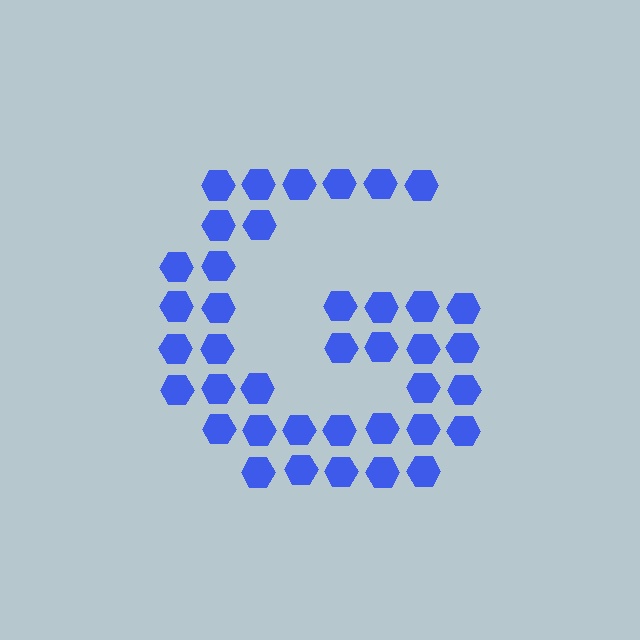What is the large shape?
The large shape is the letter G.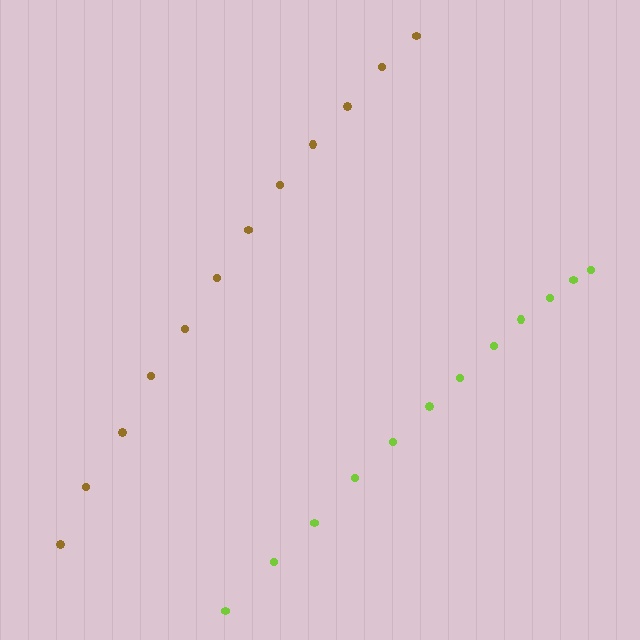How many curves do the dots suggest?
There are 2 distinct paths.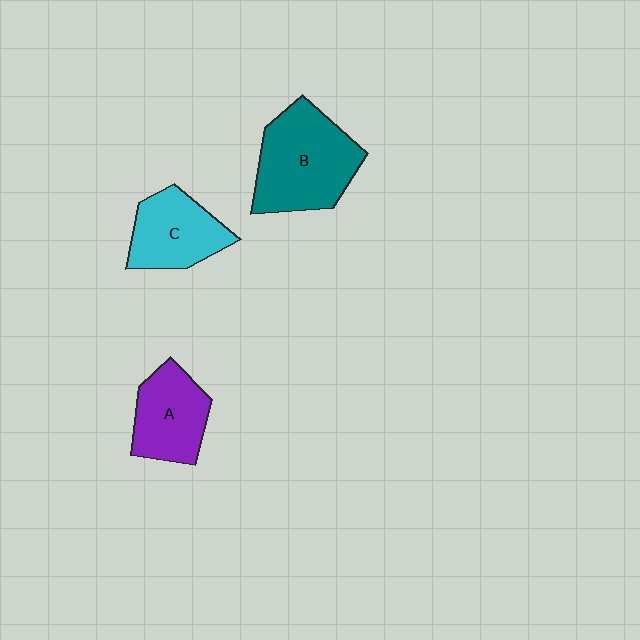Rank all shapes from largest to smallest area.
From largest to smallest: B (teal), C (cyan), A (purple).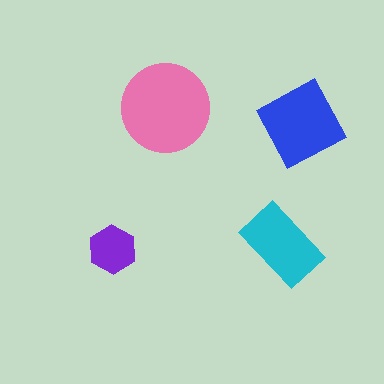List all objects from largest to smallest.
The pink circle, the blue square, the cyan rectangle, the purple hexagon.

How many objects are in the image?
There are 4 objects in the image.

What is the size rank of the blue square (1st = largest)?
2nd.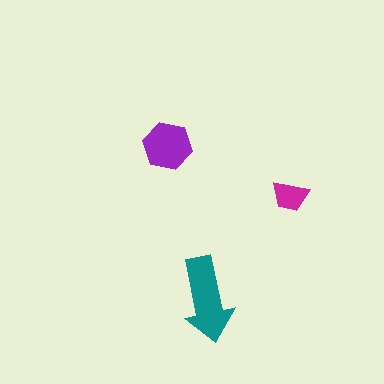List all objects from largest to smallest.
The teal arrow, the purple hexagon, the magenta trapezoid.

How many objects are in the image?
There are 3 objects in the image.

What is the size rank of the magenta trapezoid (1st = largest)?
3rd.